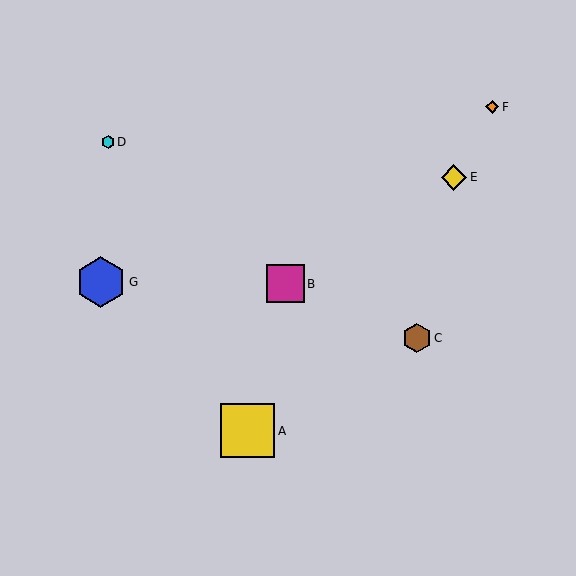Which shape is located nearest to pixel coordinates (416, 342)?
The brown hexagon (labeled C) at (417, 338) is nearest to that location.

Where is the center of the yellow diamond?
The center of the yellow diamond is at (454, 177).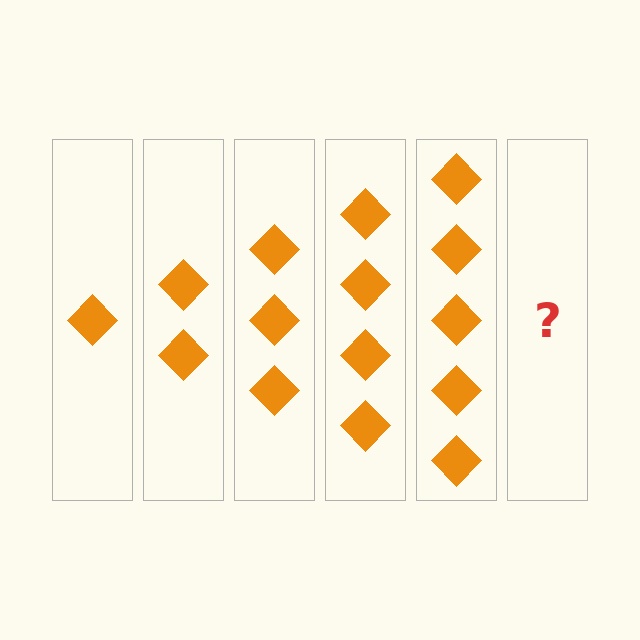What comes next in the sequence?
The next element should be 6 diamonds.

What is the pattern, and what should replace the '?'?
The pattern is that each step adds one more diamond. The '?' should be 6 diamonds.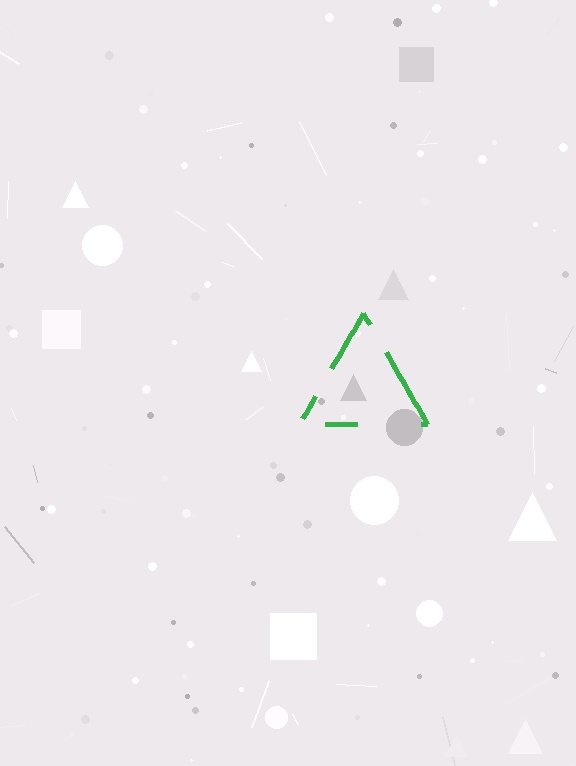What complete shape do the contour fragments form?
The contour fragments form a triangle.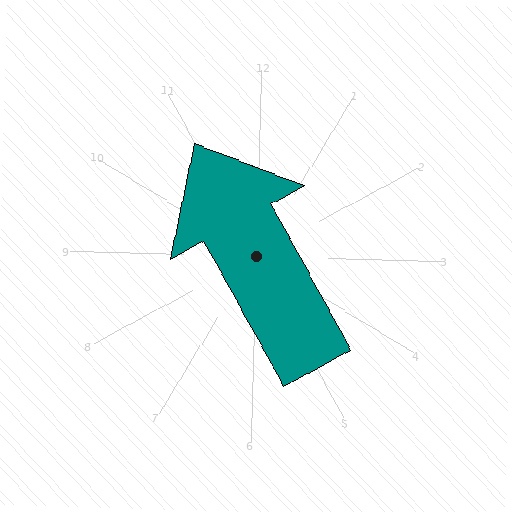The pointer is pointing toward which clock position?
Roughly 11 o'clock.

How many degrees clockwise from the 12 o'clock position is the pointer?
Approximately 330 degrees.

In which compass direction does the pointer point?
Northwest.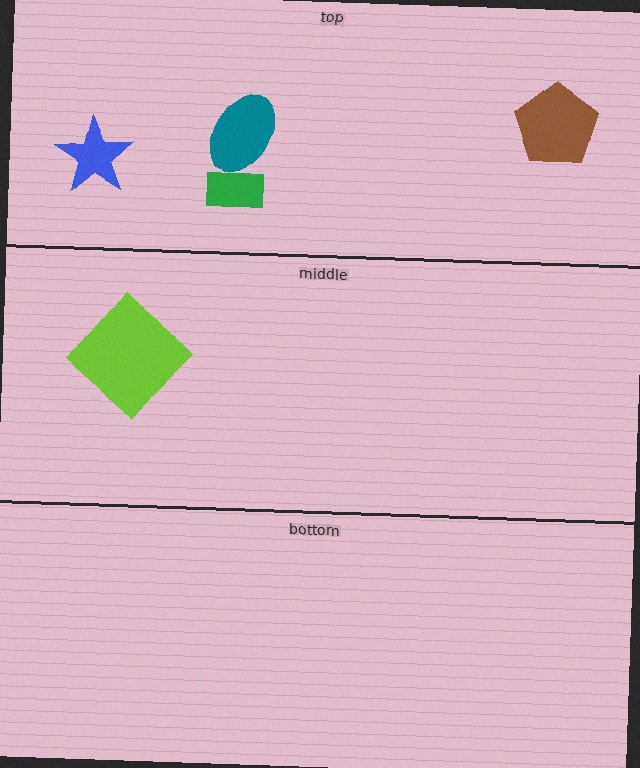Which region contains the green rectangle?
The top region.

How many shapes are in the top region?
4.